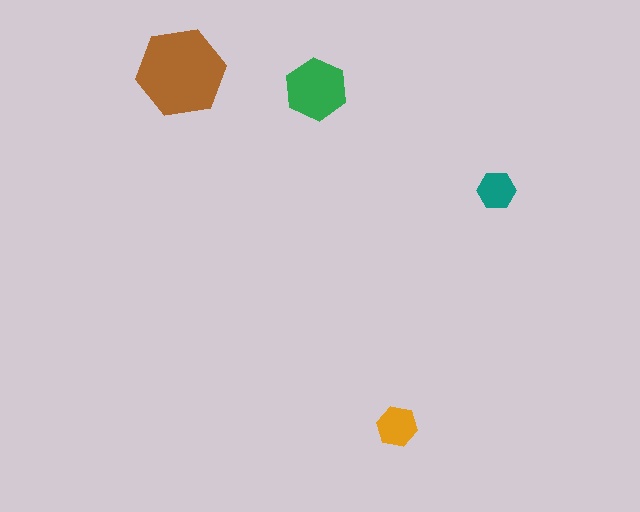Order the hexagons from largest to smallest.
the brown one, the green one, the orange one, the teal one.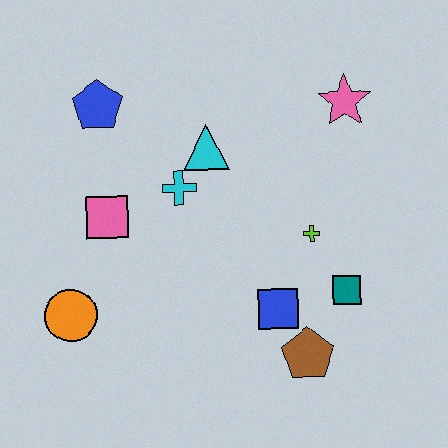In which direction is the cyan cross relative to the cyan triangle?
The cyan cross is below the cyan triangle.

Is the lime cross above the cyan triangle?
No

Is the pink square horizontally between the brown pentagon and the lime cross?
No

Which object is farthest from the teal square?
The blue pentagon is farthest from the teal square.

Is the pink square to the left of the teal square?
Yes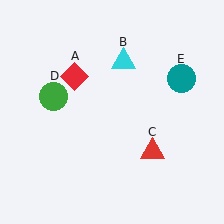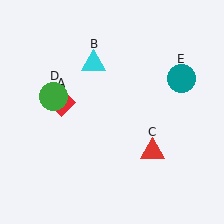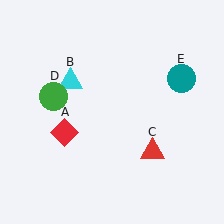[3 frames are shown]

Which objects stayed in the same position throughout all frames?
Red triangle (object C) and green circle (object D) and teal circle (object E) remained stationary.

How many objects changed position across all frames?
2 objects changed position: red diamond (object A), cyan triangle (object B).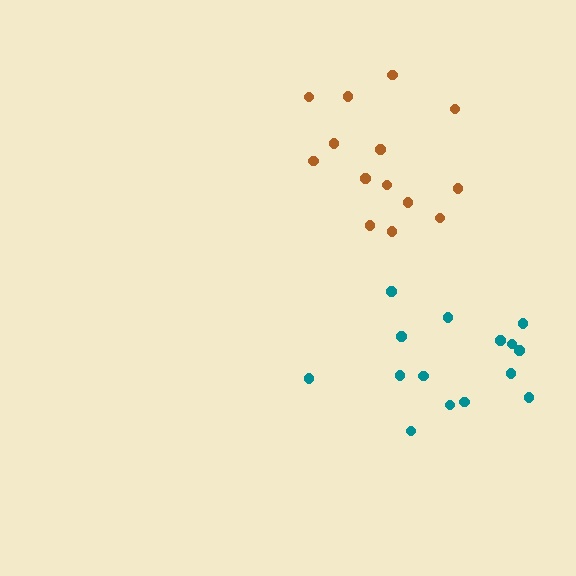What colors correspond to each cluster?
The clusters are colored: teal, brown.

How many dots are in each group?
Group 1: 15 dots, Group 2: 14 dots (29 total).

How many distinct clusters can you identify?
There are 2 distinct clusters.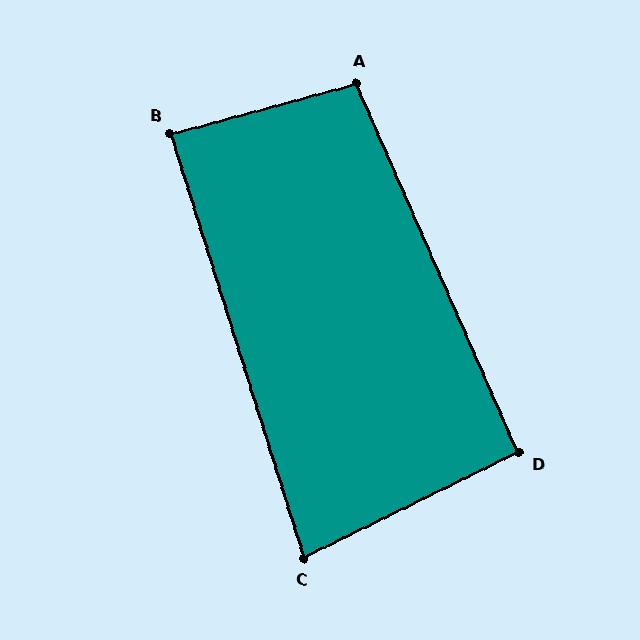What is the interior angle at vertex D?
Approximately 92 degrees (approximately right).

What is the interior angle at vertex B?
Approximately 88 degrees (approximately right).